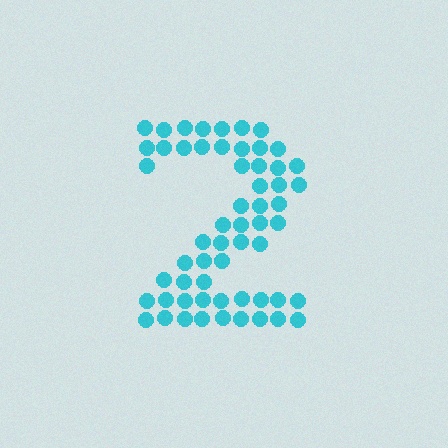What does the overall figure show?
The overall figure shows the digit 2.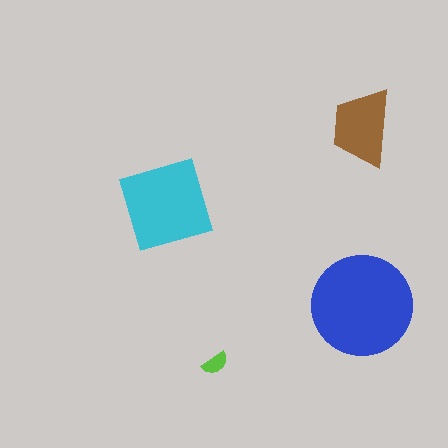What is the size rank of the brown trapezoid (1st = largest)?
3rd.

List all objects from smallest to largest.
The lime semicircle, the brown trapezoid, the cyan diamond, the blue circle.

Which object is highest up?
The brown trapezoid is topmost.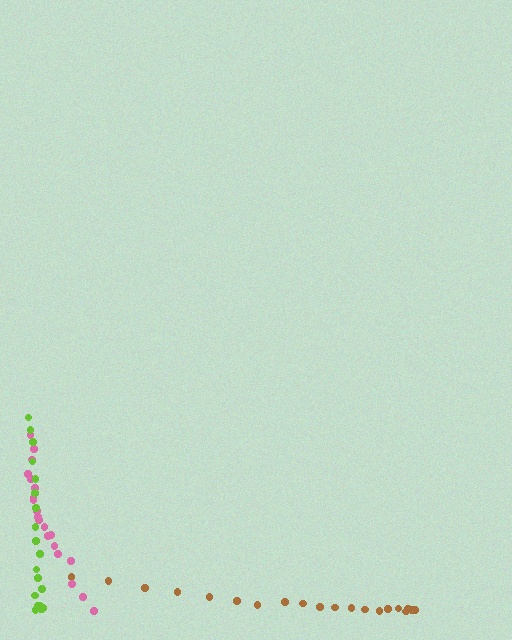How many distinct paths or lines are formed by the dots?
There are 3 distinct paths.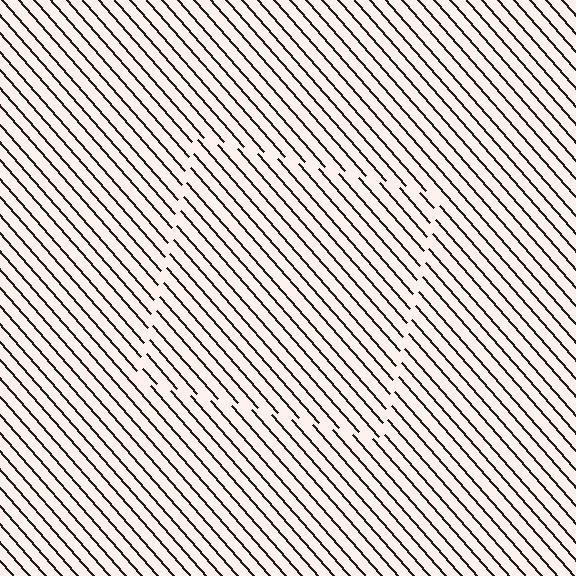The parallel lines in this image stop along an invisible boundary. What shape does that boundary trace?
An illusory square. The interior of the shape contains the same grating, shifted by half a period — the contour is defined by the phase discontinuity where line-ends from the inner and outer gratings abut.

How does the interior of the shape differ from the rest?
The interior of the shape contains the same grating, shifted by half a period — the contour is defined by the phase discontinuity where line-ends from the inner and outer gratings abut.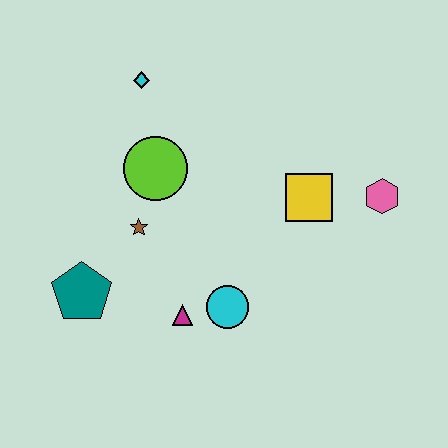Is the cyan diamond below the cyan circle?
No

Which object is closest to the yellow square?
The pink hexagon is closest to the yellow square.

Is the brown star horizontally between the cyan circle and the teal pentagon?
Yes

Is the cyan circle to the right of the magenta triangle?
Yes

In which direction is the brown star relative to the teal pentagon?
The brown star is above the teal pentagon.